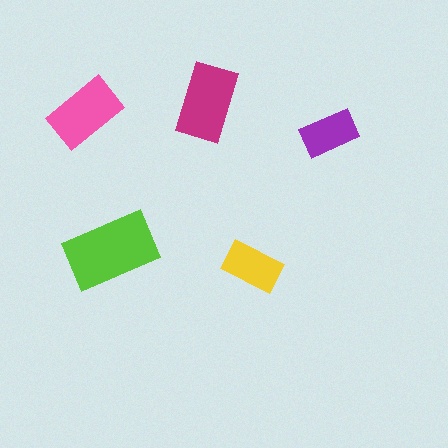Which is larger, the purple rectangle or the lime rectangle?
The lime one.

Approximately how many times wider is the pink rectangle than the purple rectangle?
About 1.5 times wider.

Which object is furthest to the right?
The purple rectangle is rightmost.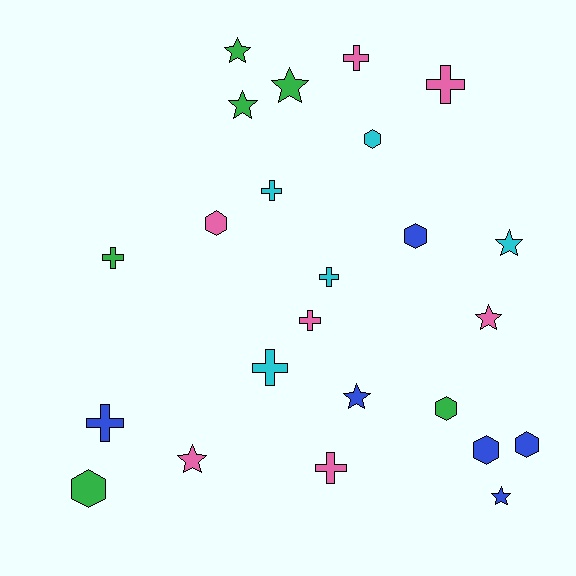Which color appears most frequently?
Pink, with 7 objects.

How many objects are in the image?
There are 24 objects.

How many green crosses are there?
There is 1 green cross.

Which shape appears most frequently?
Cross, with 9 objects.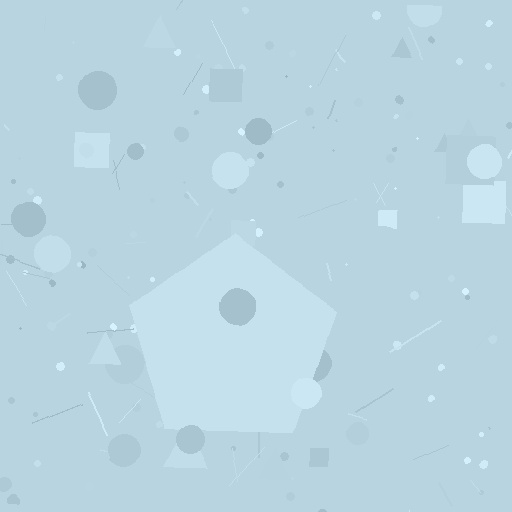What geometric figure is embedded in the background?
A pentagon is embedded in the background.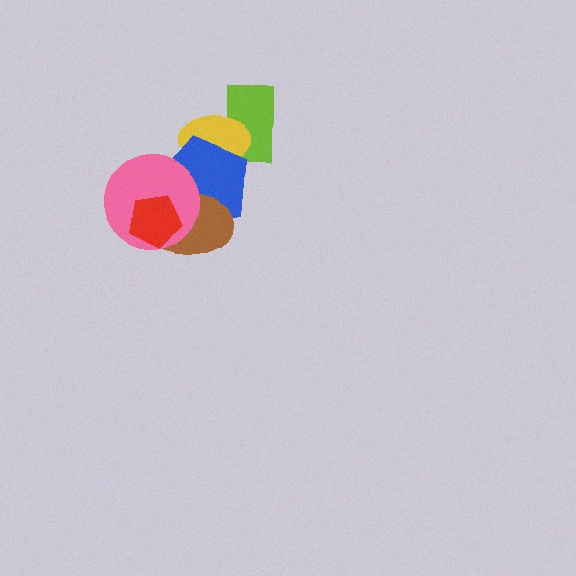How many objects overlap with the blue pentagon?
5 objects overlap with the blue pentagon.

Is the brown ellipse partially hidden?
Yes, it is partially covered by another shape.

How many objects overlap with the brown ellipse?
3 objects overlap with the brown ellipse.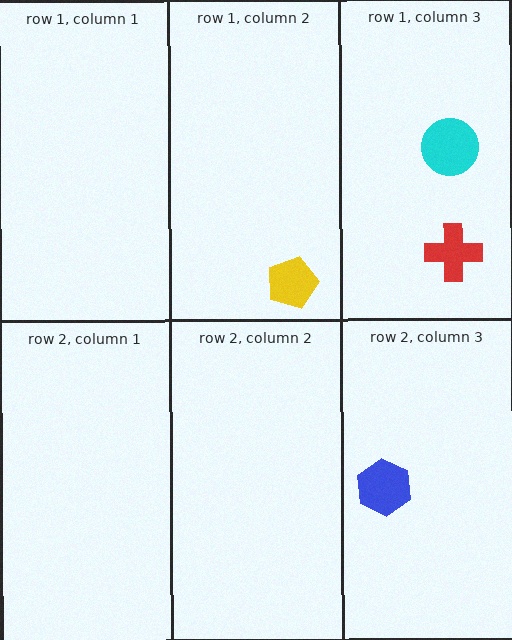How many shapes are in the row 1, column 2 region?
1.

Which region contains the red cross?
The row 1, column 3 region.